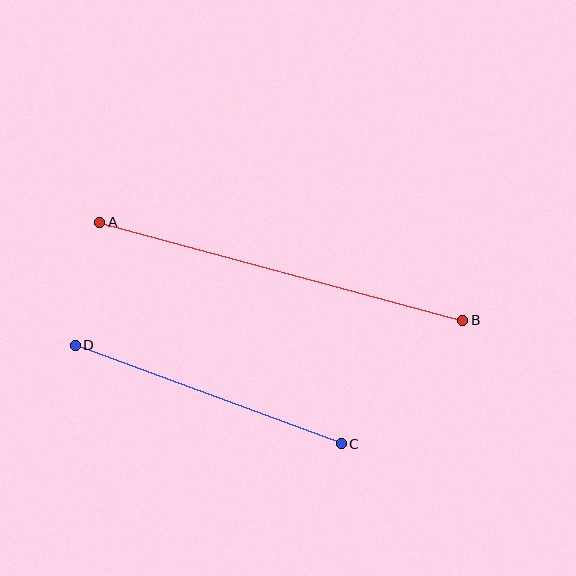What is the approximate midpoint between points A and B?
The midpoint is at approximately (281, 271) pixels.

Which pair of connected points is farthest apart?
Points A and B are farthest apart.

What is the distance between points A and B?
The distance is approximately 376 pixels.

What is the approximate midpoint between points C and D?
The midpoint is at approximately (208, 395) pixels.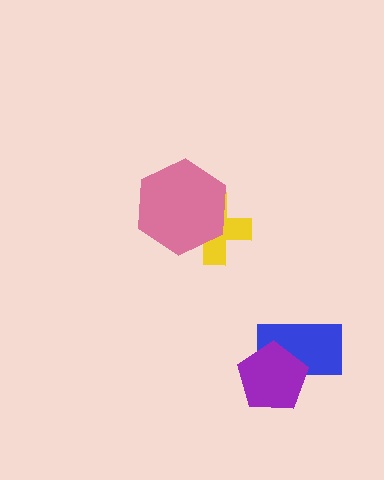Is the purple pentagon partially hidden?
No, no other shape covers it.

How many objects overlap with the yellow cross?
1 object overlaps with the yellow cross.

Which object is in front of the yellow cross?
The pink hexagon is in front of the yellow cross.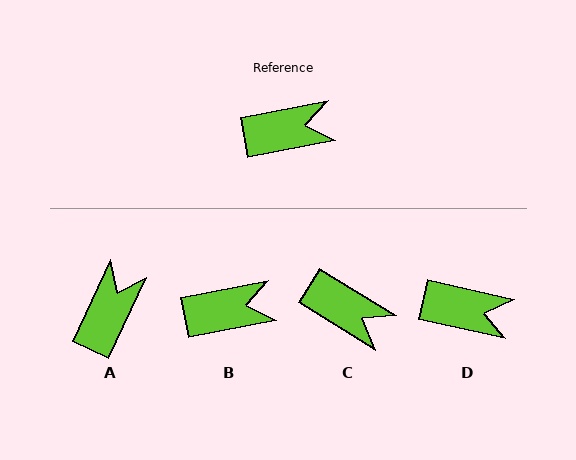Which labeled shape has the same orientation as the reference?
B.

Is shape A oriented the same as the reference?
No, it is off by about 54 degrees.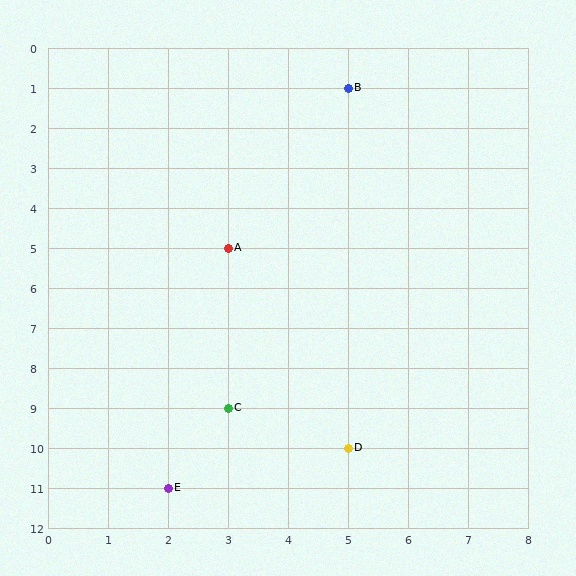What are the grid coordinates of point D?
Point D is at grid coordinates (5, 10).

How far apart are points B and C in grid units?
Points B and C are 2 columns and 8 rows apart (about 8.2 grid units diagonally).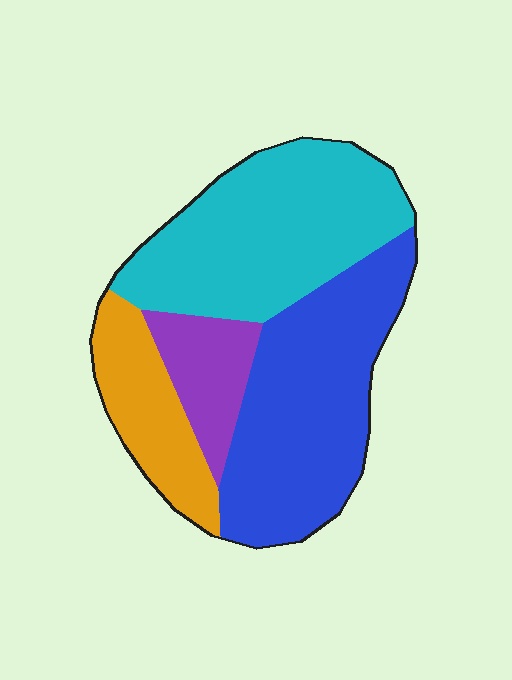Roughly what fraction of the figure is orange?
Orange takes up less than a sixth of the figure.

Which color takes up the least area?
Purple, at roughly 10%.